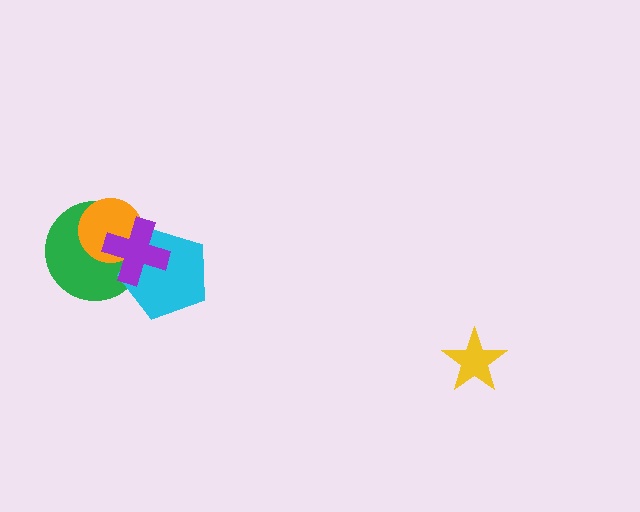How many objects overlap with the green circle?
3 objects overlap with the green circle.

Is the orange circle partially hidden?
Yes, it is partially covered by another shape.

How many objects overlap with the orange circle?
3 objects overlap with the orange circle.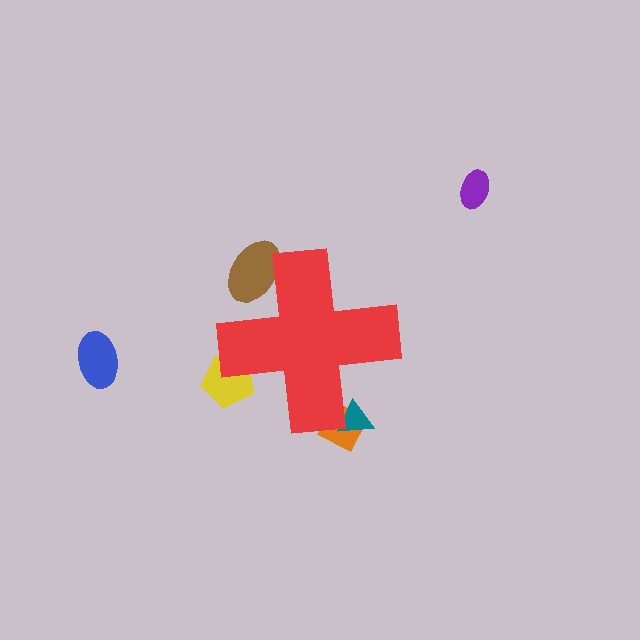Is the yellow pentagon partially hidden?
Yes, the yellow pentagon is partially hidden behind the red cross.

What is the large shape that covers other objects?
A red cross.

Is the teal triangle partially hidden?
Yes, the teal triangle is partially hidden behind the red cross.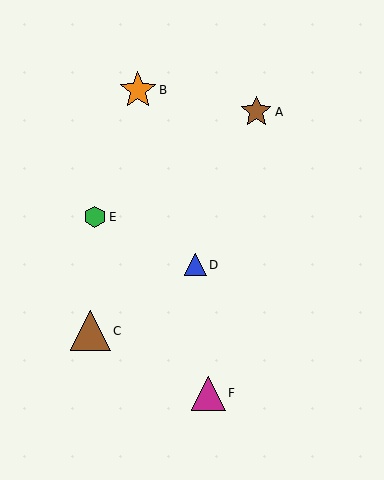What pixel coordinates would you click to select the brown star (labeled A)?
Click at (256, 112) to select the brown star A.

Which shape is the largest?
The brown triangle (labeled C) is the largest.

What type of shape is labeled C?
Shape C is a brown triangle.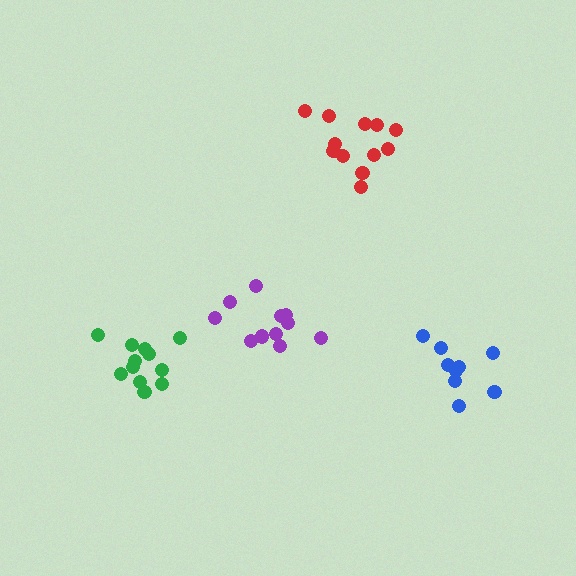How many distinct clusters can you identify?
There are 4 distinct clusters.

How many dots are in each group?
Group 1: 12 dots, Group 2: 12 dots, Group 3: 11 dots, Group 4: 9 dots (44 total).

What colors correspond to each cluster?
The clusters are colored: red, green, purple, blue.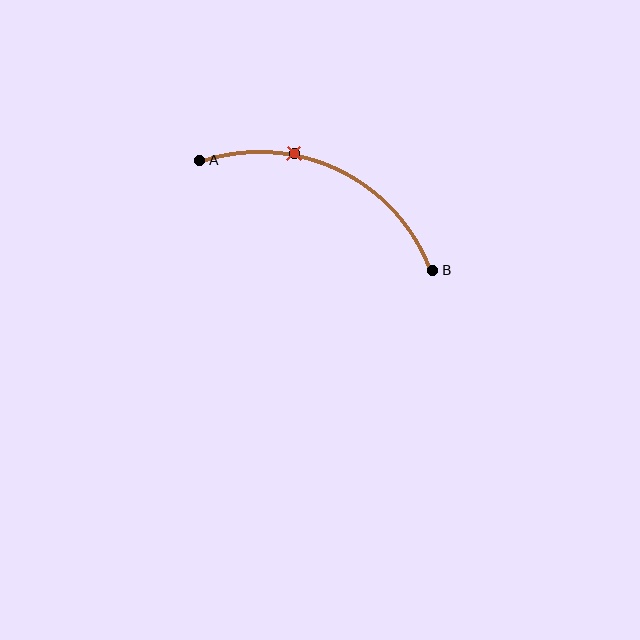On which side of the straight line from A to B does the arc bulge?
The arc bulges above the straight line connecting A and B.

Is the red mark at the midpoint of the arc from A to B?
No. The red mark lies on the arc but is closer to endpoint A. The arc midpoint would be at the point on the curve equidistant along the arc from both A and B.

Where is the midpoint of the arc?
The arc midpoint is the point on the curve farthest from the straight line joining A and B. It sits above that line.